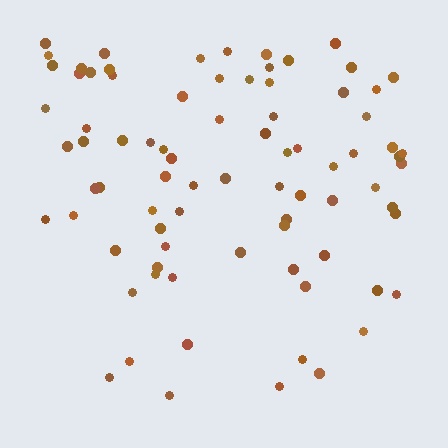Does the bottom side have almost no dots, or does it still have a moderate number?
Still a moderate number, just noticeably fewer than the top.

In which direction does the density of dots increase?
From bottom to top, with the top side densest.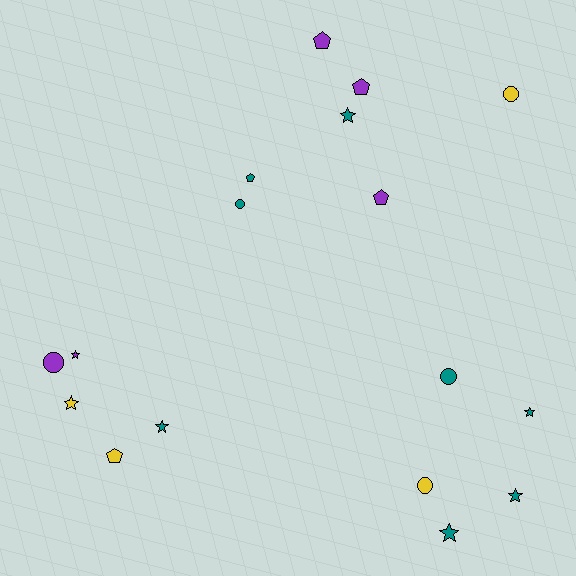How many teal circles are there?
There are 2 teal circles.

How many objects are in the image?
There are 17 objects.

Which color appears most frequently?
Teal, with 8 objects.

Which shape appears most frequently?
Star, with 7 objects.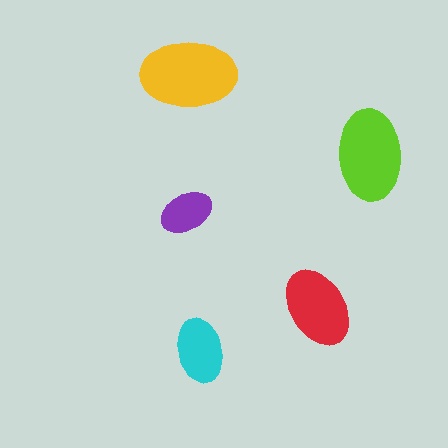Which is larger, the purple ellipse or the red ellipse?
The red one.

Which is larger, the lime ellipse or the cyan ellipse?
The lime one.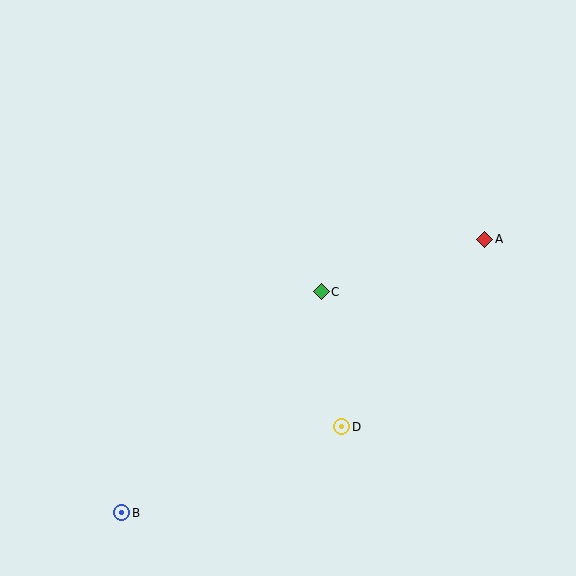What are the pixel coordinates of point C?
Point C is at (321, 292).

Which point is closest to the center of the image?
Point C at (321, 292) is closest to the center.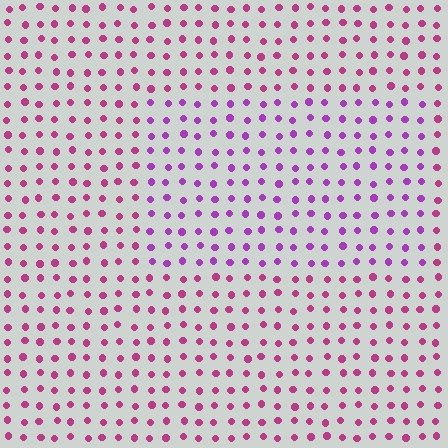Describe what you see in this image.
The image is filled with small magenta elements in a uniform arrangement. A rectangle-shaped region is visible where the elements are tinted to a slightly different hue, forming a subtle color boundary.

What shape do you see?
I see a rectangle.